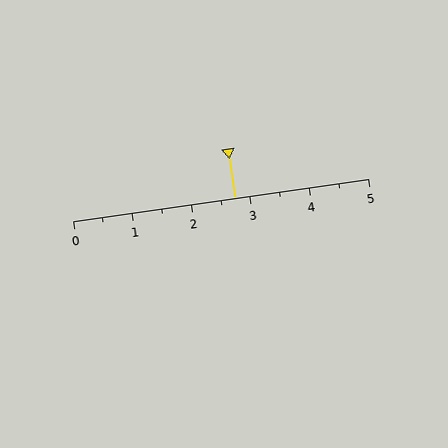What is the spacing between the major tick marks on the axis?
The major ticks are spaced 1 apart.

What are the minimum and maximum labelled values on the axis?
The axis runs from 0 to 5.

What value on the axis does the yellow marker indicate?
The marker indicates approximately 2.8.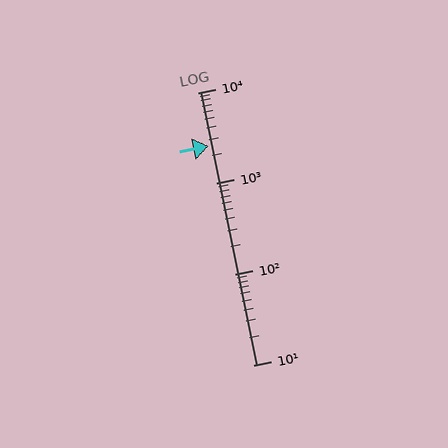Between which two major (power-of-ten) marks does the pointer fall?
The pointer is between 1000 and 10000.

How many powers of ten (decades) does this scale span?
The scale spans 3 decades, from 10 to 10000.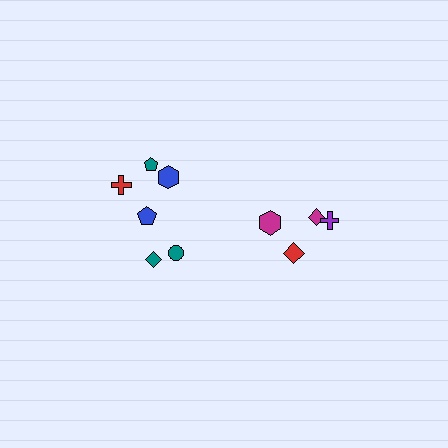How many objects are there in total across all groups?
There are 10 objects.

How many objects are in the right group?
There are 4 objects.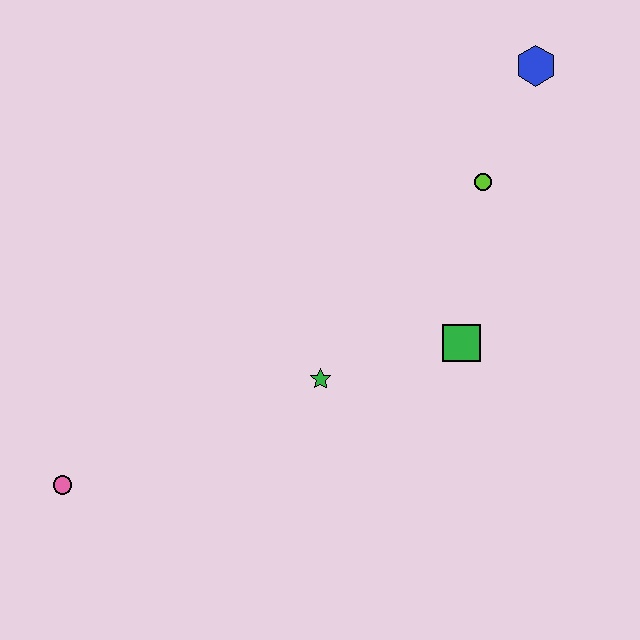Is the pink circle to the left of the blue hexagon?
Yes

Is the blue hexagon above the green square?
Yes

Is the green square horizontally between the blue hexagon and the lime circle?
No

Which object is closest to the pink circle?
The green star is closest to the pink circle.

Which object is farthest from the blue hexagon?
The pink circle is farthest from the blue hexagon.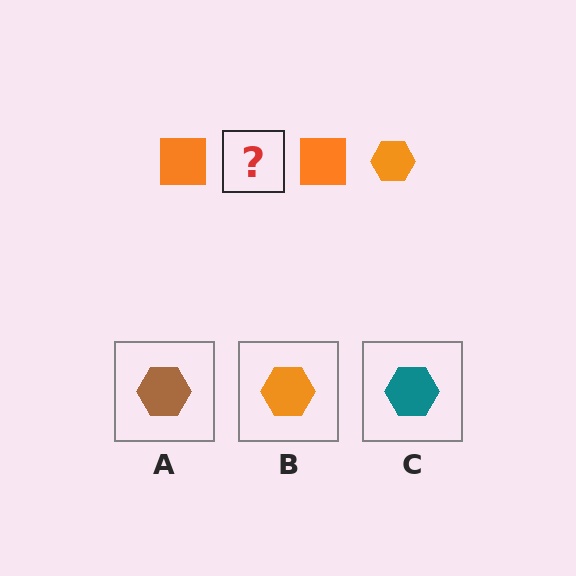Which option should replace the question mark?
Option B.